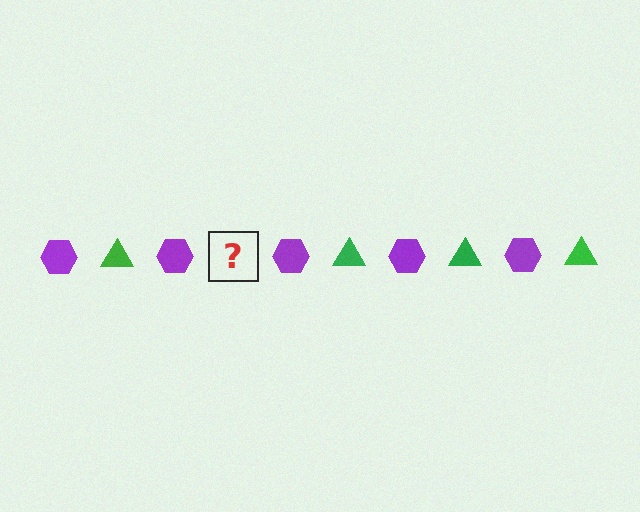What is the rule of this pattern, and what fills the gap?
The rule is that the pattern alternates between purple hexagon and green triangle. The gap should be filled with a green triangle.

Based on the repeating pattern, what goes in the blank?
The blank should be a green triangle.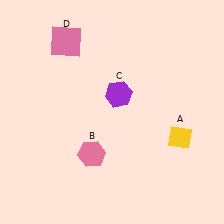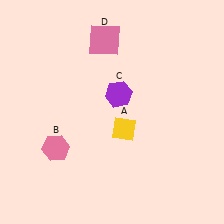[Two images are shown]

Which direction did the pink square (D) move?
The pink square (D) moved right.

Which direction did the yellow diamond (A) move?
The yellow diamond (A) moved left.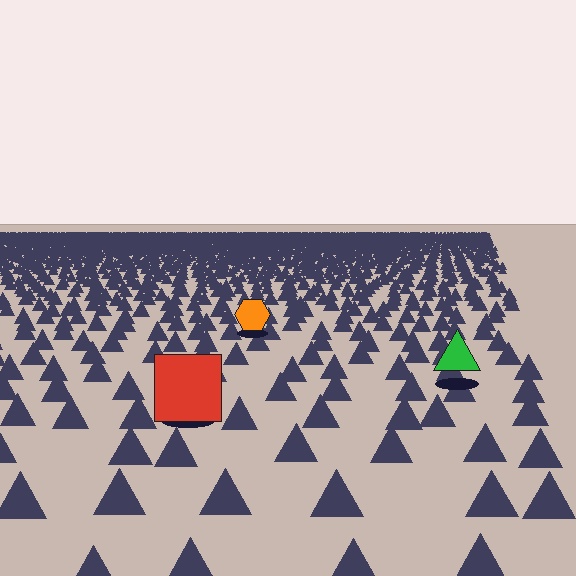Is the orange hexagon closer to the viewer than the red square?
No. The red square is closer — you can tell from the texture gradient: the ground texture is coarser near it.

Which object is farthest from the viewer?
The orange hexagon is farthest from the viewer. It appears smaller and the ground texture around it is denser.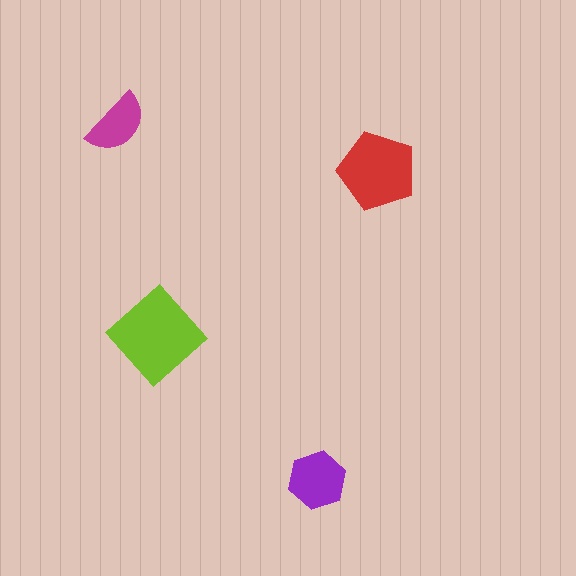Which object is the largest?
The lime diamond.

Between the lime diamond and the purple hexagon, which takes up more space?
The lime diamond.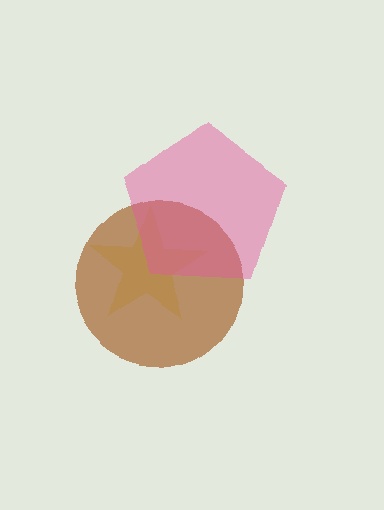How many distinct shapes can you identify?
There are 3 distinct shapes: a yellow star, a brown circle, a pink pentagon.